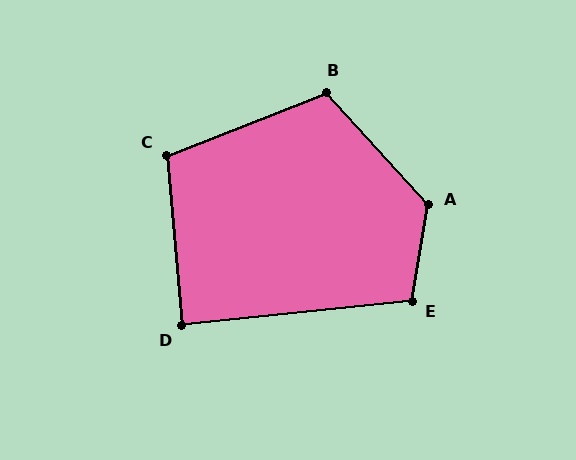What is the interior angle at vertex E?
Approximately 106 degrees (obtuse).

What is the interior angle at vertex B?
Approximately 111 degrees (obtuse).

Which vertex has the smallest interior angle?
D, at approximately 89 degrees.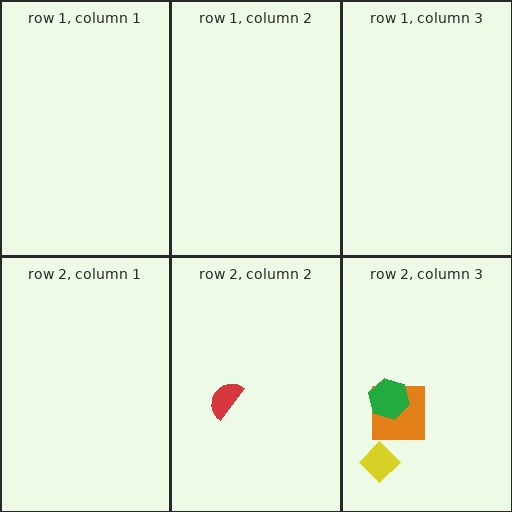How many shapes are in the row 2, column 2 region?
1.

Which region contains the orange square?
The row 2, column 3 region.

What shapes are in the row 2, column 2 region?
The red semicircle.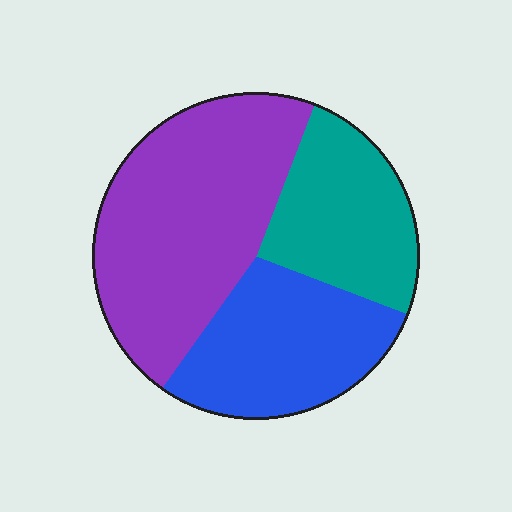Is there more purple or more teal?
Purple.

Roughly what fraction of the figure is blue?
Blue covers about 30% of the figure.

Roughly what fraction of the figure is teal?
Teal covers about 25% of the figure.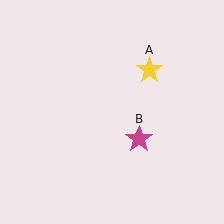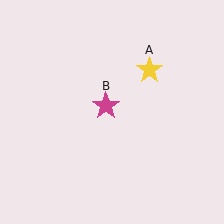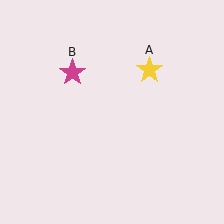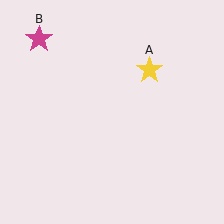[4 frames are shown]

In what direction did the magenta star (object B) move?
The magenta star (object B) moved up and to the left.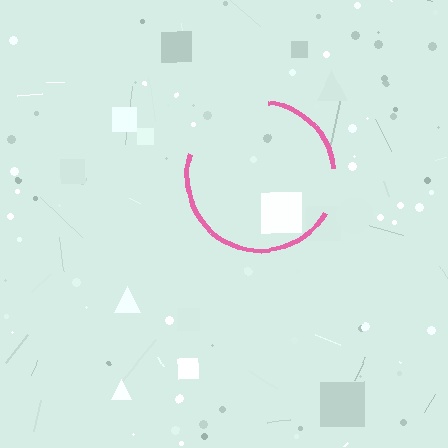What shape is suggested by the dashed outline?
The dashed outline suggests a circle.